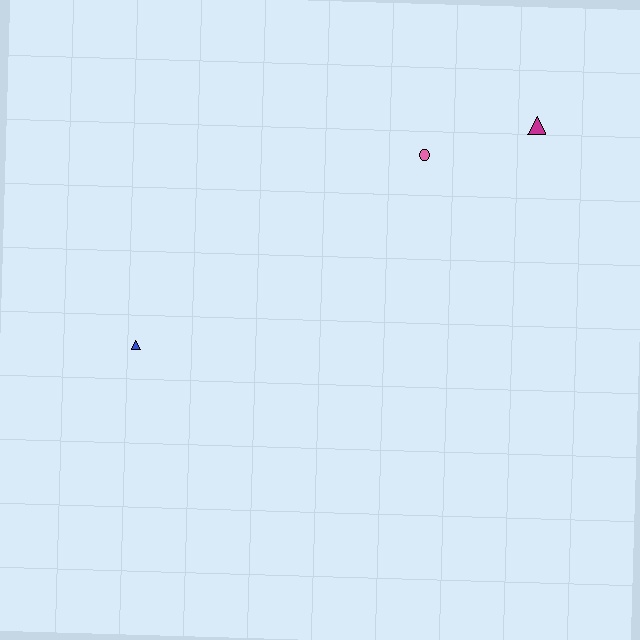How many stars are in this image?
There are no stars.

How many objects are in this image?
There are 3 objects.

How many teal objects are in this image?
There are no teal objects.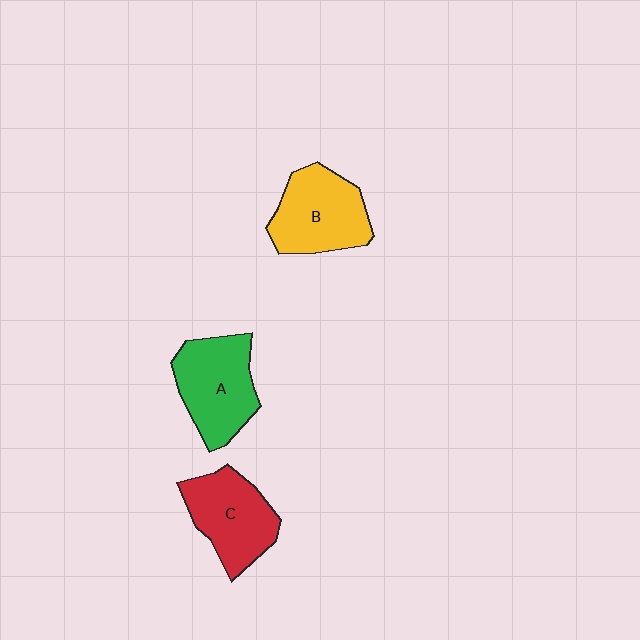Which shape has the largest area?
Shape A (green).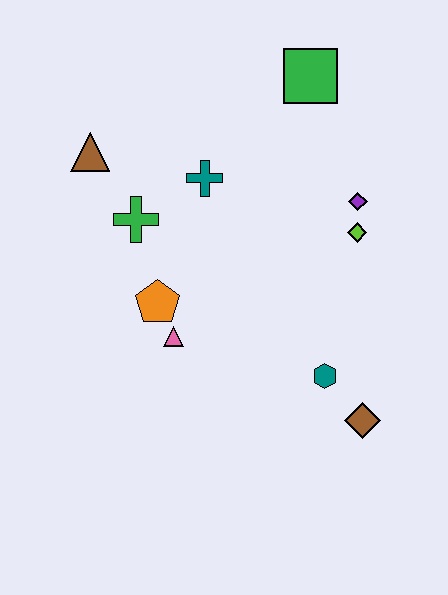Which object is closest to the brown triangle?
The green cross is closest to the brown triangle.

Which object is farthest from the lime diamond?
The brown triangle is farthest from the lime diamond.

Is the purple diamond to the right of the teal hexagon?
Yes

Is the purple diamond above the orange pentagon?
Yes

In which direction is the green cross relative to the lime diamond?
The green cross is to the left of the lime diamond.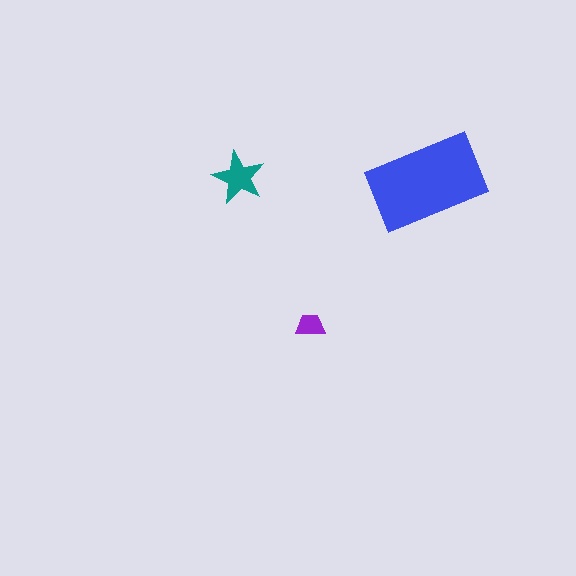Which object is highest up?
The teal star is topmost.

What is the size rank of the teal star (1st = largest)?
2nd.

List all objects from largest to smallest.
The blue rectangle, the teal star, the purple trapezoid.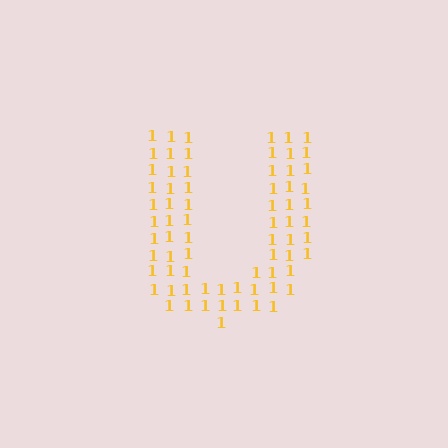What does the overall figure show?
The overall figure shows the letter U.